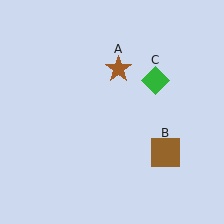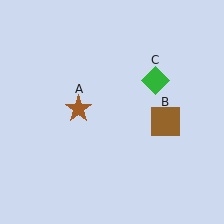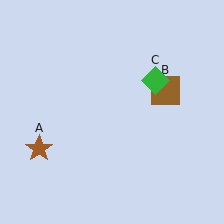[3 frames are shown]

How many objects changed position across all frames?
2 objects changed position: brown star (object A), brown square (object B).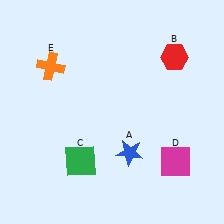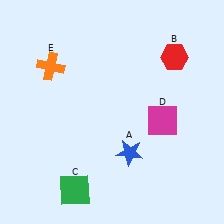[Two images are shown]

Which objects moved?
The objects that moved are: the green square (C), the magenta square (D).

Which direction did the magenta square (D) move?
The magenta square (D) moved up.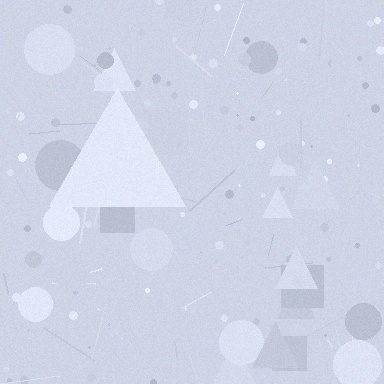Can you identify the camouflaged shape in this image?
The camouflaged shape is a triangle.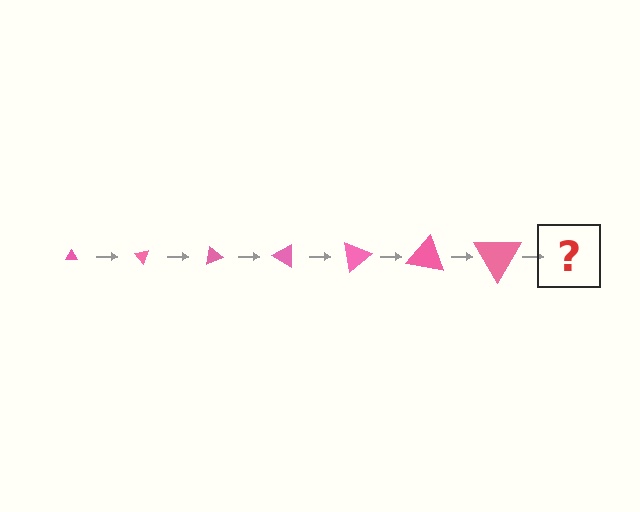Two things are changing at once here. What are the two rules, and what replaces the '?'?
The two rules are that the triangle grows larger each step and it rotates 50 degrees each step. The '?' should be a triangle, larger than the previous one and rotated 350 degrees from the start.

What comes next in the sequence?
The next element should be a triangle, larger than the previous one and rotated 350 degrees from the start.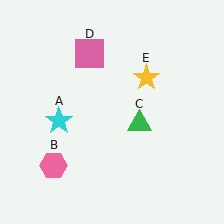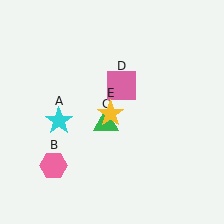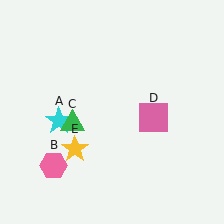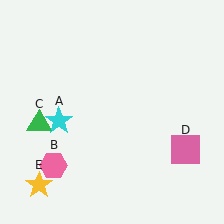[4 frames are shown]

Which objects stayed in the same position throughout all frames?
Cyan star (object A) and pink hexagon (object B) remained stationary.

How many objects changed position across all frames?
3 objects changed position: green triangle (object C), pink square (object D), yellow star (object E).